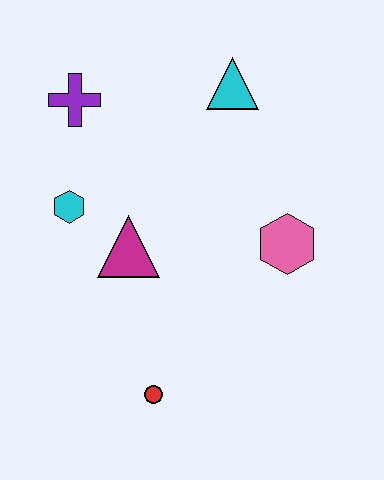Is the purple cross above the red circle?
Yes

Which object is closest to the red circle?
The magenta triangle is closest to the red circle.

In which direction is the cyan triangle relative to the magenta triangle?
The cyan triangle is above the magenta triangle.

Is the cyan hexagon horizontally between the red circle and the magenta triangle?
No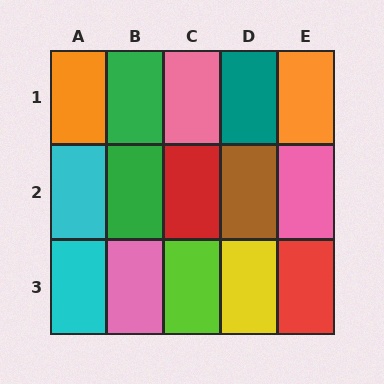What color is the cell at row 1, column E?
Orange.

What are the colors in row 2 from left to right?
Cyan, green, red, brown, pink.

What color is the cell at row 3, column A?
Cyan.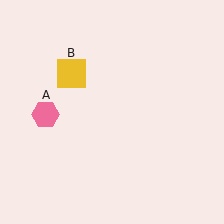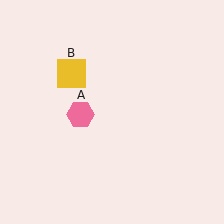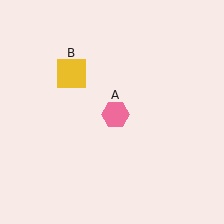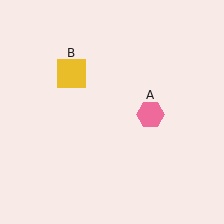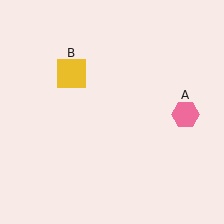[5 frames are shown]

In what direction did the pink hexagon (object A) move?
The pink hexagon (object A) moved right.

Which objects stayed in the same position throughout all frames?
Yellow square (object B) remained stationary.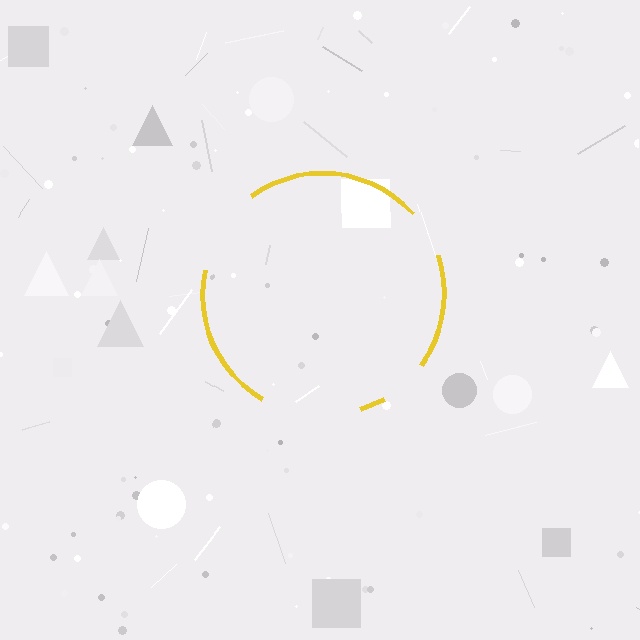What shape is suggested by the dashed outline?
The dashed outline suggests a circle.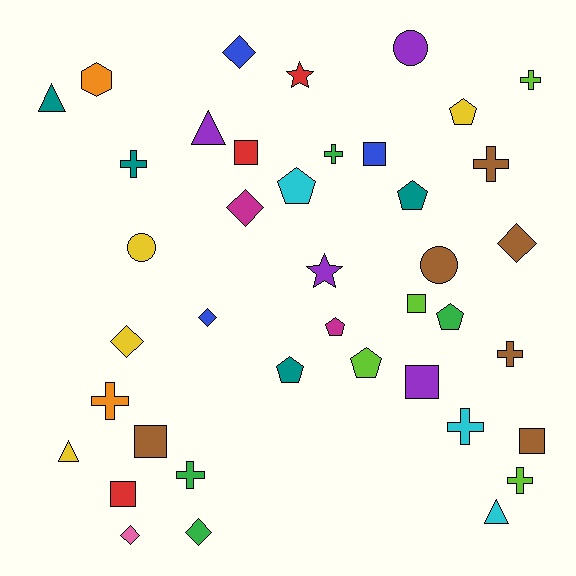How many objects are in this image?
There are 40 objects.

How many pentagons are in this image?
There are 7 pentagons.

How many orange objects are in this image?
There are 2 orange objects.